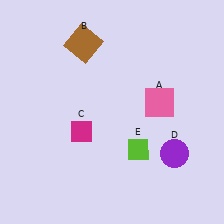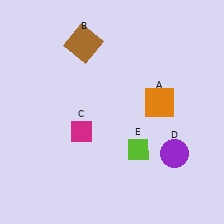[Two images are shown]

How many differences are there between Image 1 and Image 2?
There is 1 difference between the two images.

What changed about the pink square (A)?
In Image 1, A is pink. In Image 2, it changed to orange.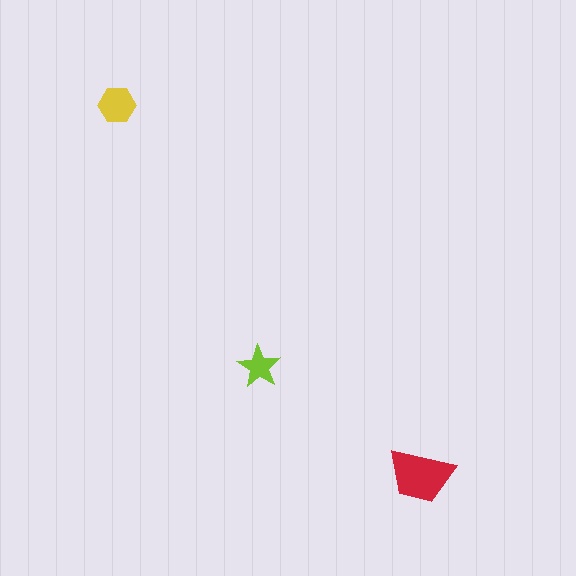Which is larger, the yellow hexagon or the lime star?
The yellow hexagon.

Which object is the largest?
The red trapezoid.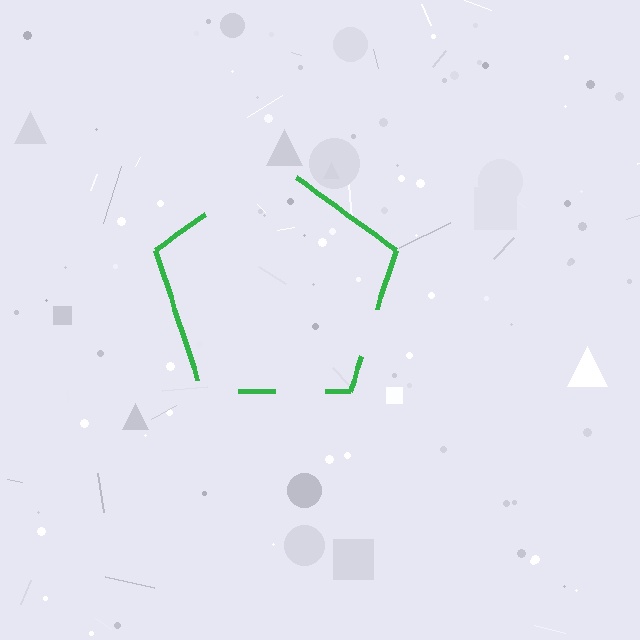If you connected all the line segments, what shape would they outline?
They would outline a pentagon.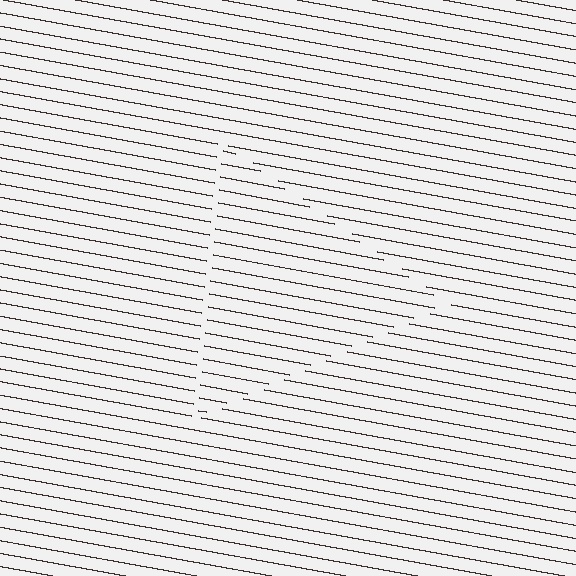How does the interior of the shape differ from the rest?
The interior of the shape contains the same grating, shifted by half a period — the contour is defined by the phase discontinuity where line-ends from the inner and outer gratings abut.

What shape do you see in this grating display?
An illusory triangle. The interior of the shape contains the same grating, shifted by half a period — the contour is defined by the phase discontinuity where line-ends from the inner and outer gratings abut.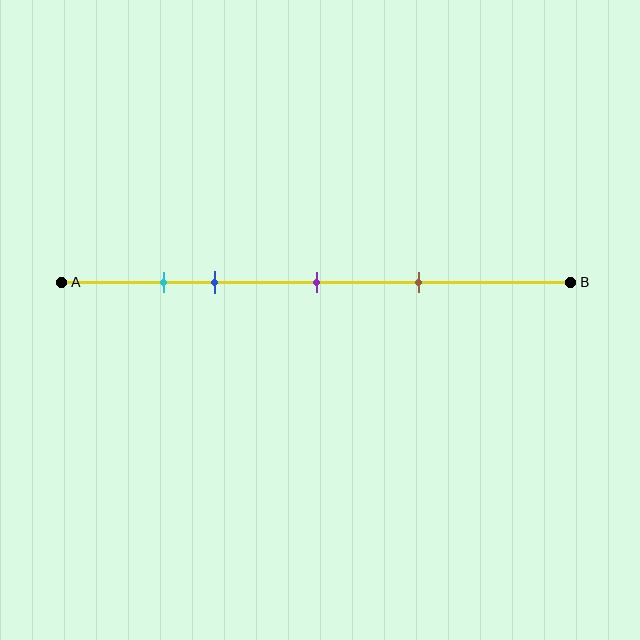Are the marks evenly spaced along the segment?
No, the marks are not evenly spaced.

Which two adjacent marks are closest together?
The cyan and blue marks are the closest adjacent pair.